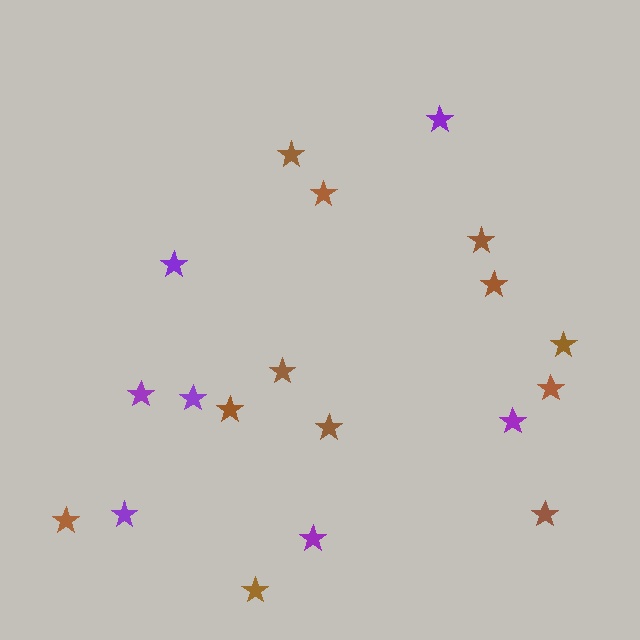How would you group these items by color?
There are 2 groups: one group of brown stars (12) and one group of purple stars (7).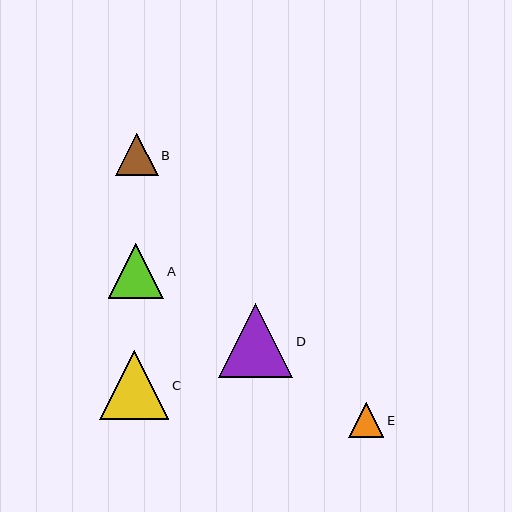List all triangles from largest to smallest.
From largest to smallest: D, C, A, B, E.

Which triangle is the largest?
Triangle D is the largest with a size of approximately 74 pixels.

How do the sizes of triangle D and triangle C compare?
Triangle D and triangle C are approximately the same size.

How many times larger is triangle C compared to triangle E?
Triangle C is approximately 2.0 times the size of triangle E.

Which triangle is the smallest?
Triangle E is the smallest with a size of approximately 35 pixels.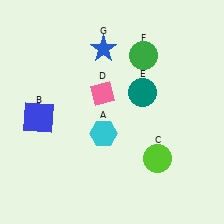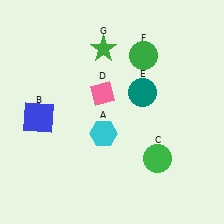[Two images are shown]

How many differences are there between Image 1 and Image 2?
There are 2 differences between the two images.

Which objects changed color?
C changed from lime to green. G changed from blue to green.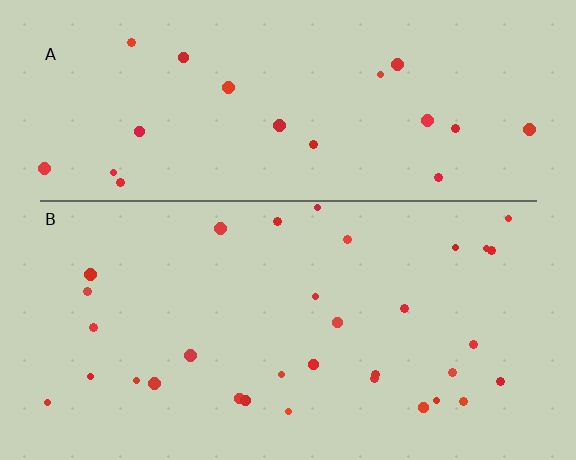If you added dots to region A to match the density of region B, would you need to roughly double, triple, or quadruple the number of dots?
Approximately double.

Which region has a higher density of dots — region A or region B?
B (the bottom).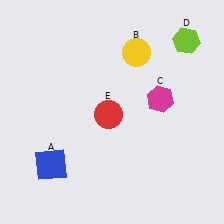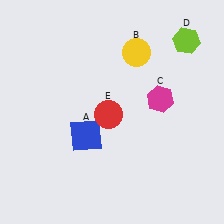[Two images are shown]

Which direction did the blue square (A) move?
The blue square (A) moved right.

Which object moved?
The blue square (A) moved right.